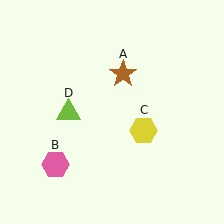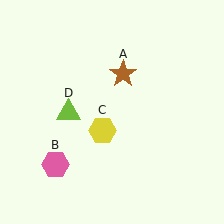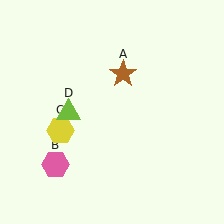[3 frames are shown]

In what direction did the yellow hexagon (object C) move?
The yellow hexagon (object C) moved left.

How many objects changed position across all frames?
1 object changed position: yellow hexagon (object C).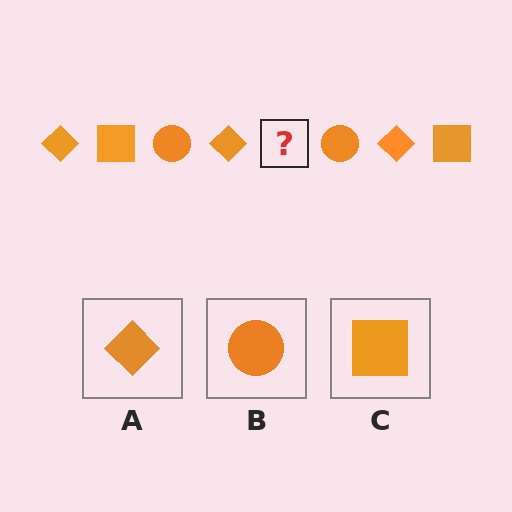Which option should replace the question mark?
Option C.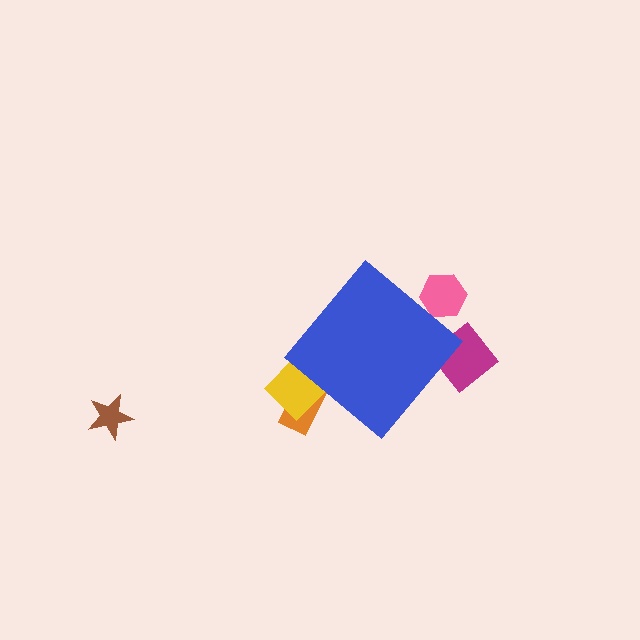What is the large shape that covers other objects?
A blue diamond.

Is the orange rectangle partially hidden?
Yes, the orange rectangle is partially hidden behind the blue diamond.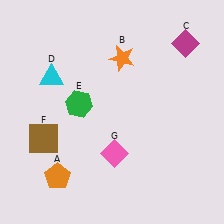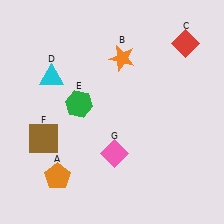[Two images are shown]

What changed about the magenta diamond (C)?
In Image 1, C is magenta. In Image 2, it changed to red.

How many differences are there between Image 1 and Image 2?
There is 1 difference between the two images.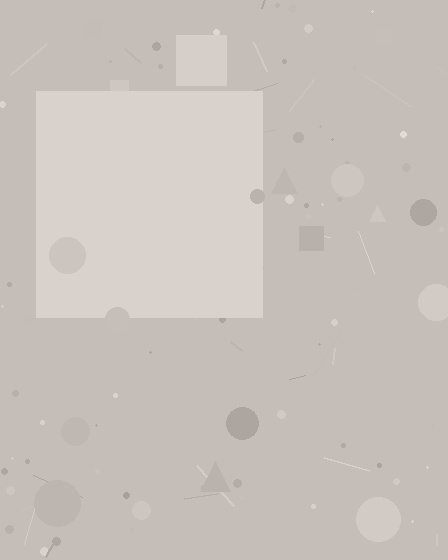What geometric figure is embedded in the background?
A square is embedded in the background.